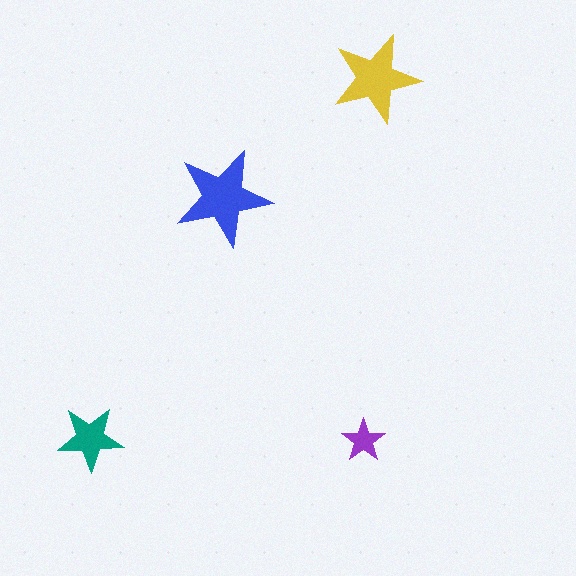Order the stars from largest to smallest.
the blue one, the yellow one, the teal one, the purple one.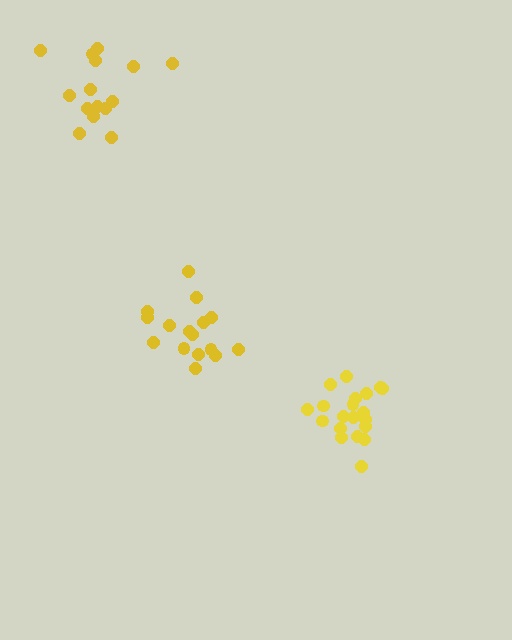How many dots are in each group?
Group 1: 20 dots, Group 2: 16 dots, Group 3: 15 dots (51 total).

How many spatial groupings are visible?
There are 3 spatial groupings.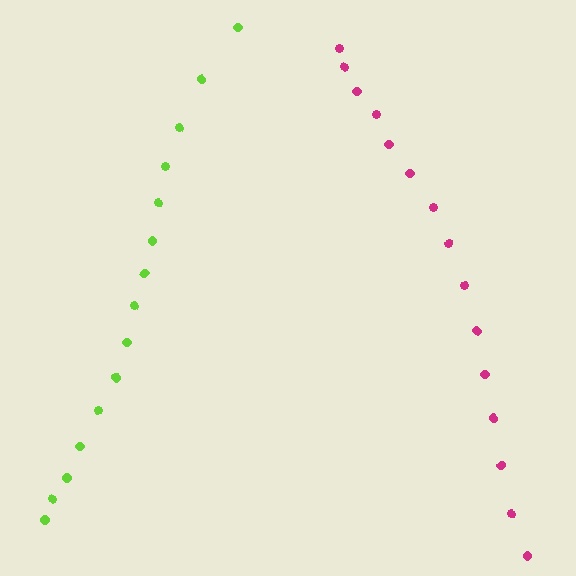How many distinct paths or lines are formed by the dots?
There are 2 distinct paths.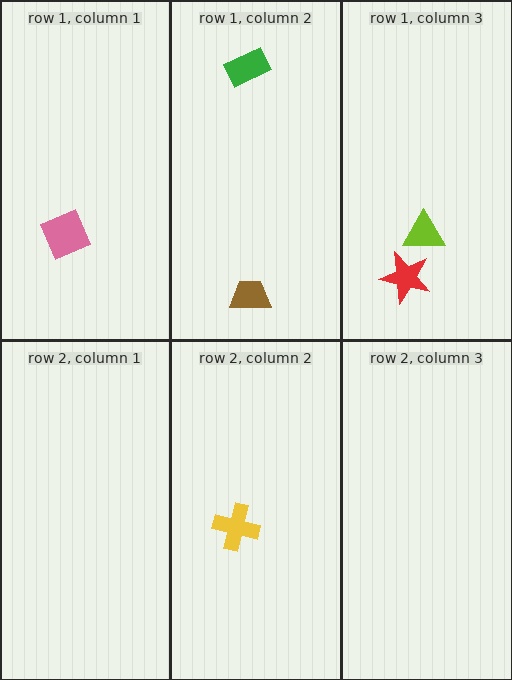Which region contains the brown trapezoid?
The row 1, column 2 region.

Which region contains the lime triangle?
The row 1, column 3 region.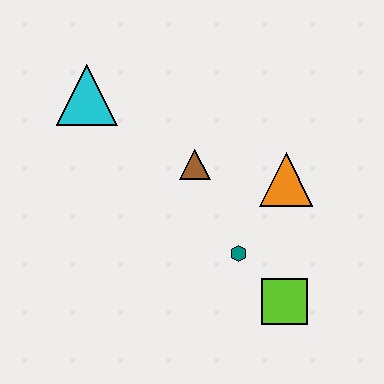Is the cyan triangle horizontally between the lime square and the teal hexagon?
No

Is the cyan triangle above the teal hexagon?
Yes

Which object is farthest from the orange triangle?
The cyan triangle is farthest from the orange triangle.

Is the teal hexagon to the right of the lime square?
No